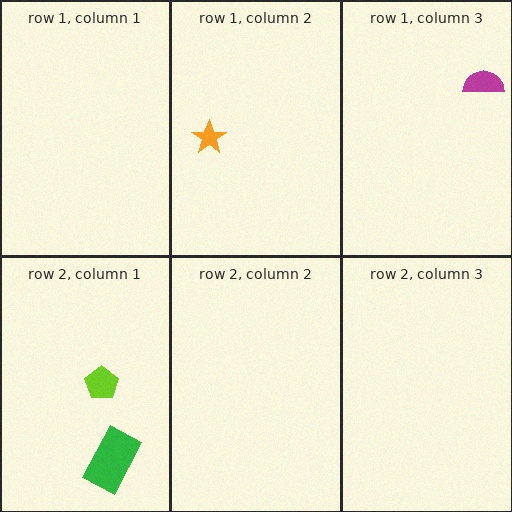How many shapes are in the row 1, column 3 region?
1.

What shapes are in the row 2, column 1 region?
The lime pentagon, the green rectangle.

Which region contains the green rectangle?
The row 2, column 1 region.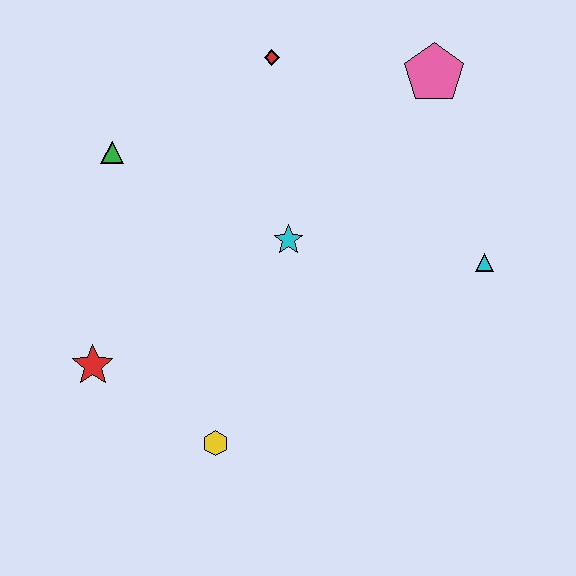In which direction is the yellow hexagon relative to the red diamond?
The yellow hexagon is below the red diamond.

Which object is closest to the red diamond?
The pink pentagon is closest to the red diamond.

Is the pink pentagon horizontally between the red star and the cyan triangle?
Yes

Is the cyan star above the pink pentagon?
No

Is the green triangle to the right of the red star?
Yes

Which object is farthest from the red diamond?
The yellow hexagon is farthest from the red diamond.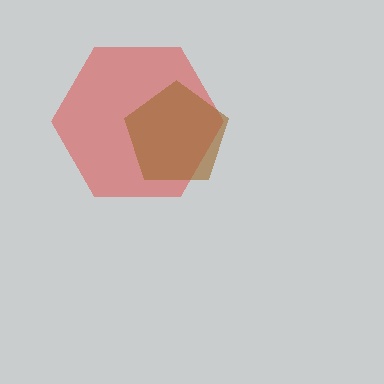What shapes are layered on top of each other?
The layered shapes are: a red hexagon, a brown pentagon.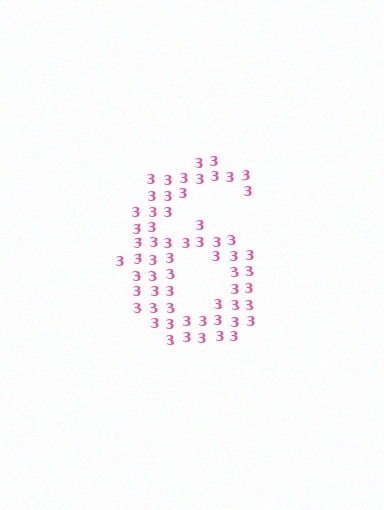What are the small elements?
The small elements are digit 3's.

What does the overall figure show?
The overall figure shows the digit 6.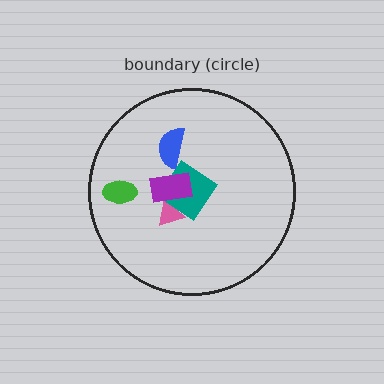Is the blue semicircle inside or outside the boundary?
Inside.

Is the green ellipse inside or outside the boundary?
Inside.